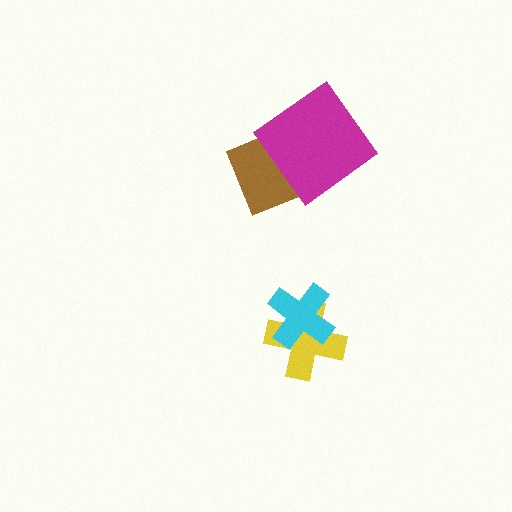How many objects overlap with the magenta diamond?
1 object overlaps with the magenta diamond.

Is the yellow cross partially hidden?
Yes, it is partially covered by another shape.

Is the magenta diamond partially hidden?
No, no other shape covers it.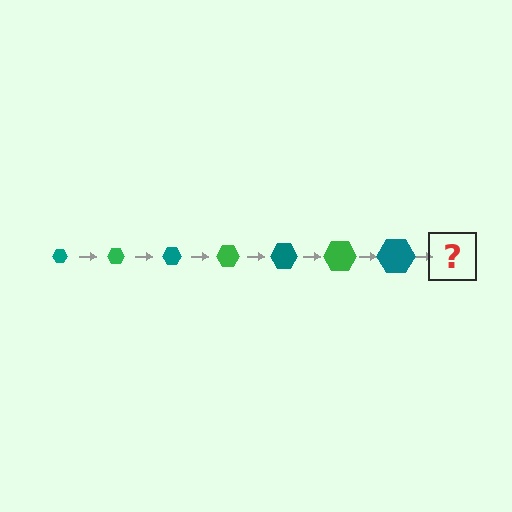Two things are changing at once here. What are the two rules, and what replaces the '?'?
The two rules are that the hexagon grows larger each step and the color cycles through teal and green. The '?' should be a green hexagon, larger than the previous one.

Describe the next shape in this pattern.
It should be a green hexagon, larger than the previous one.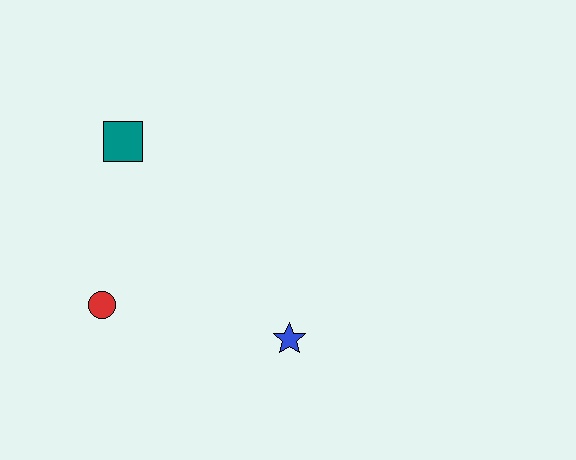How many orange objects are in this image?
There are no orange objects.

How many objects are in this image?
There are 3 objects.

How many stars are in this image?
There is 1 star.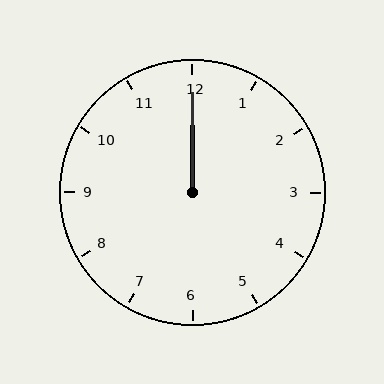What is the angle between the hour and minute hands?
Approximately 0 degrees.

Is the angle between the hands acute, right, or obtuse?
It is acute.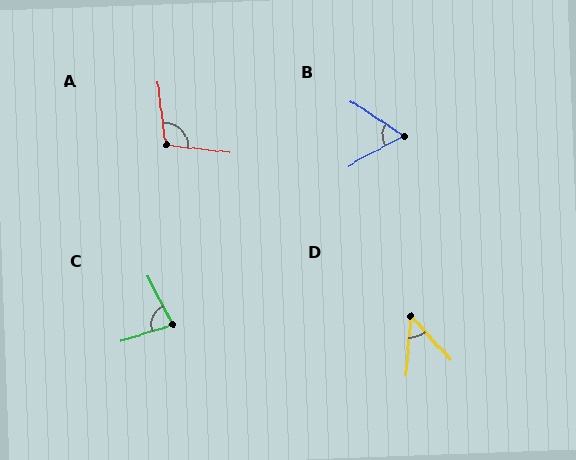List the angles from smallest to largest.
D (47°), B (62°), C (80°), A (104°).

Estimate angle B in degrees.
Approximately 62 degrees.